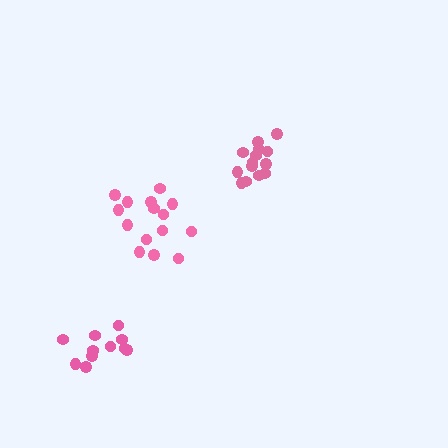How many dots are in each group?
Group 1: 14 dots, Group 2: 15 dots, Group 3: 11 dots (40 total).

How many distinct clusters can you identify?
There are 3 distinct clusters.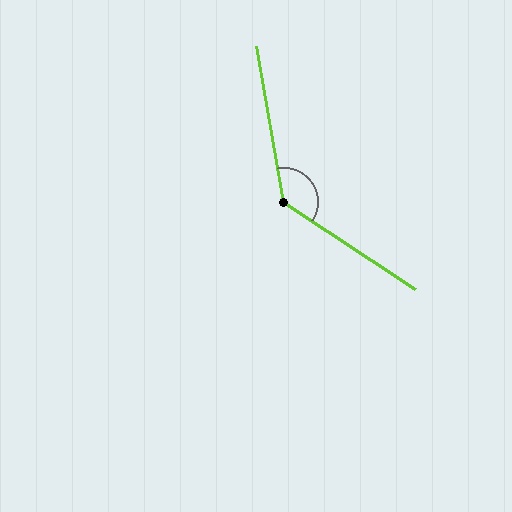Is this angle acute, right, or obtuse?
It is obtuse.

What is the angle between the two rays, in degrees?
Approximately 133 degrees.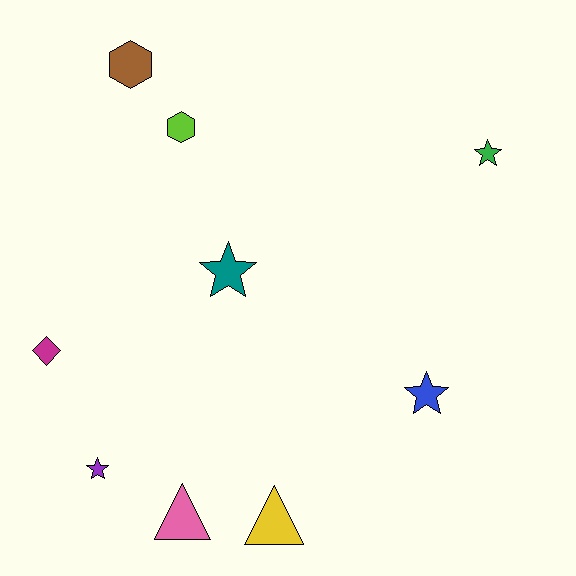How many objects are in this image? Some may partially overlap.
There are 9 objects.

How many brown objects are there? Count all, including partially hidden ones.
There is 1 brown object.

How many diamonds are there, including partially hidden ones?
There is 1 diamond.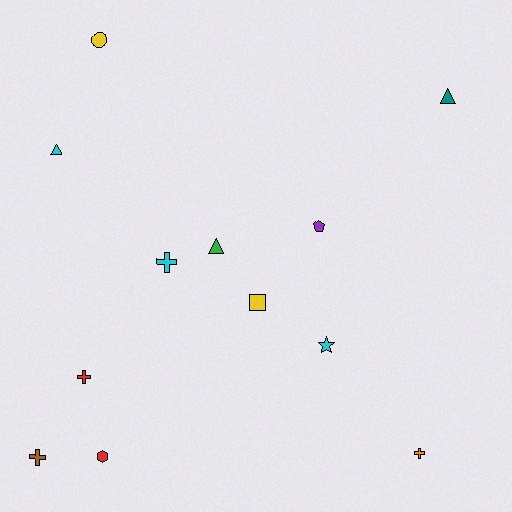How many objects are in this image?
There are 12 objects.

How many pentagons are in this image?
There is 1 pentagon.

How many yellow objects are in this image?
There are 2 yellow objects.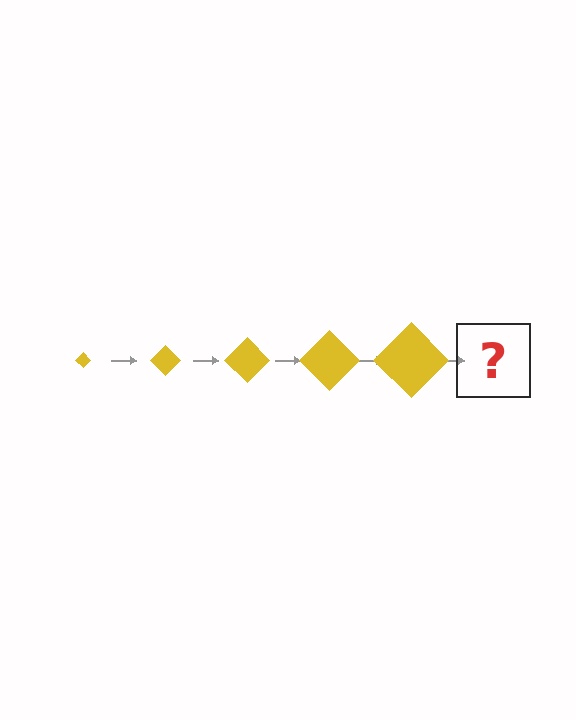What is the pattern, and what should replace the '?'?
The pattern is that the diamond gets progressively larger each step. The '?' should be a yellow diamond, larger than the previous one.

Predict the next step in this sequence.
The next step is a yellow diamond, larger than the previous one.